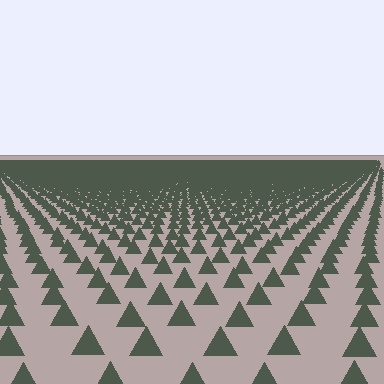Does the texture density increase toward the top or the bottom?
Density increases toward the top.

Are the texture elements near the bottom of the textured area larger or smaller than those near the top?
Larger. Near the bottom, elements are closer to the viewer and appear at a bigger on-screen size.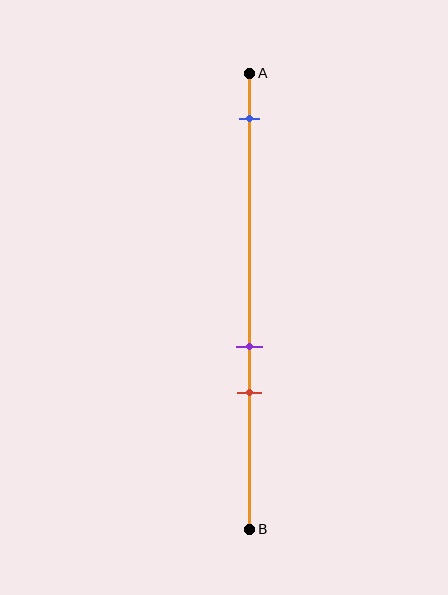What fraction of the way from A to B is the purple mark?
The purple mark is approximately 60% (0.6) of the way from A to B.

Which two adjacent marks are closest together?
The purple and red marks are the closest adjacent pair.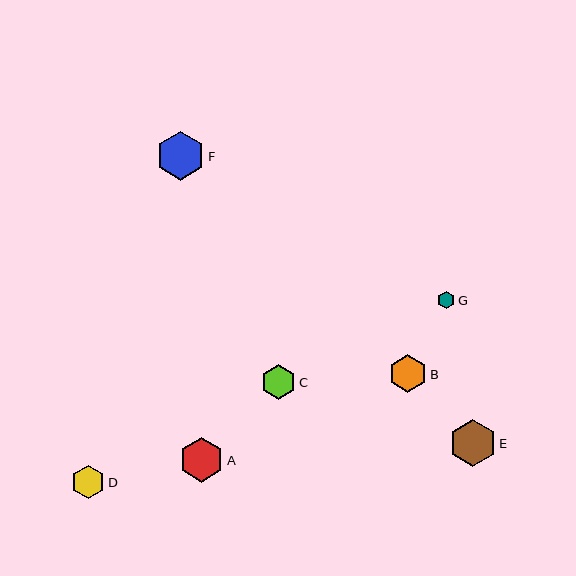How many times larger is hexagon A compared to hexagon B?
Hexagon A is approximately 1.2 times the size of hexagon B.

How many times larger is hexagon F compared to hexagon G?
Hexagon F is approximately 2.7 times the size of hexagon G.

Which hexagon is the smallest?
Hexagon G is the smallest with a size of approximately 18 pixels.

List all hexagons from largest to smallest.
From largest to smallest: F, E, A, B, C, D, G.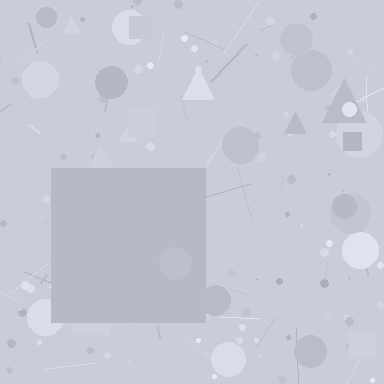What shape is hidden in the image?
A square is hidden in the image.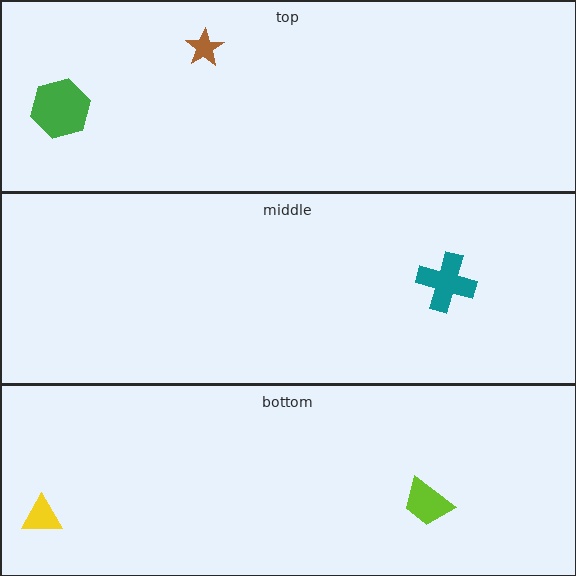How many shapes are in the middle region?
1.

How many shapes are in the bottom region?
2.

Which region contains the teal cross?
The middle region.